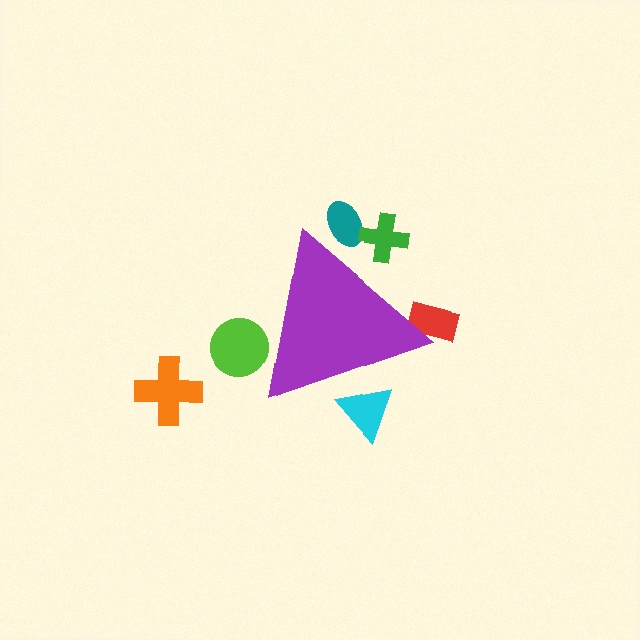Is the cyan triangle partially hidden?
Yes, the cyan triangle is partially hidden behind the purple triangle.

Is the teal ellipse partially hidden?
Yes, the teal ellipse is partially hidden behind the purple triangle.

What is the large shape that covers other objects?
A purple triangle.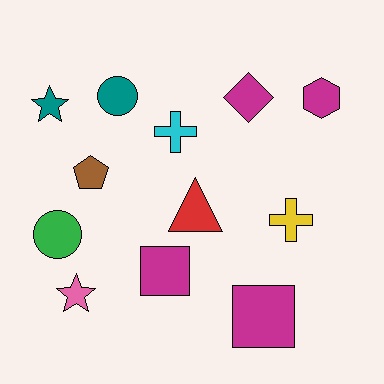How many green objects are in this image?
There is 1 green object.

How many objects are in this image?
There are 12 objects.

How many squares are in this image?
There are 2 squares.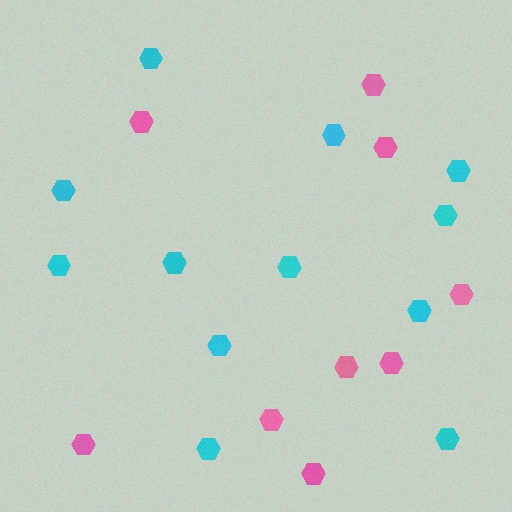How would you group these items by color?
There are 2 groups: one group of pink hexagons (9) and one group of cyan hexagons (12).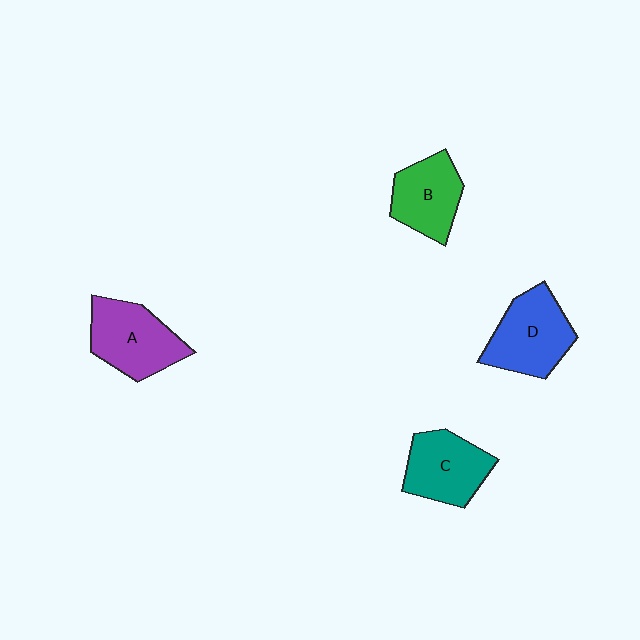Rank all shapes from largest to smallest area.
From largest to smallest: D (blue), A (purple), C (teal), B (green).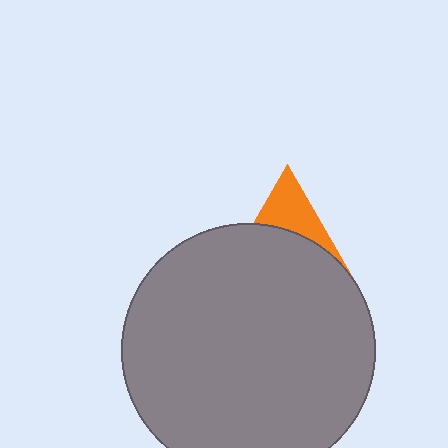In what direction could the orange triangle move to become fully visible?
The orange triangle could move up. That would shift it out from behind the gray circle entirely.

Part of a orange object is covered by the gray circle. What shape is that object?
It is a triangle.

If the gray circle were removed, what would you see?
You would see the complete orange triangle.